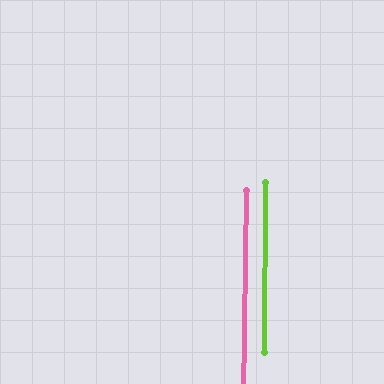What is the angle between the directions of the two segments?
Approximately 1 degree.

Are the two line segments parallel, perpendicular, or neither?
Parallel — their directions differ by only 0.6°.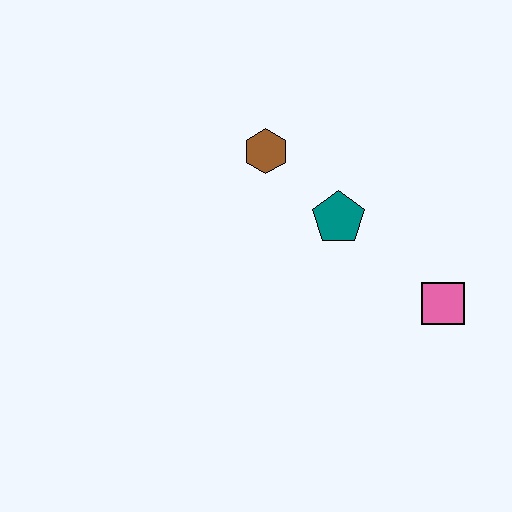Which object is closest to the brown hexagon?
The teal pentagon is closest to the brown hexagon.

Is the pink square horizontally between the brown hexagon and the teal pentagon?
No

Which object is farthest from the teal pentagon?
The pink square is farthest from the teal pentagon.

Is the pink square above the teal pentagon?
No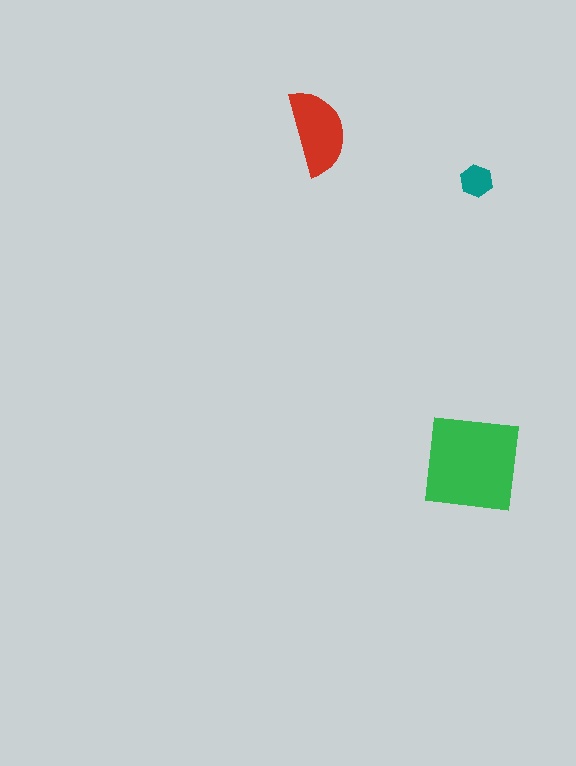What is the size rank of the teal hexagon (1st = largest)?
3rd.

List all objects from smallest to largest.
The teal hexagon, the red semicircle, the green square.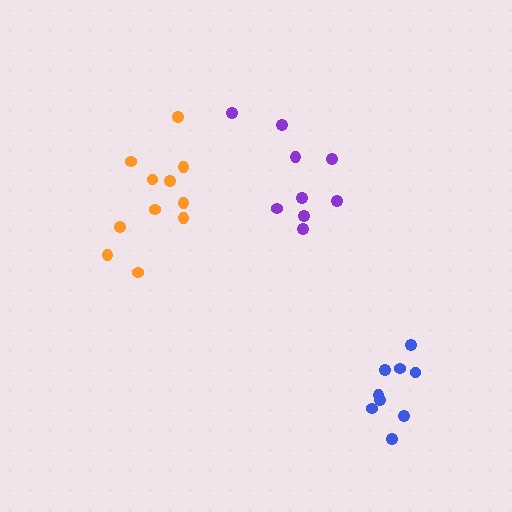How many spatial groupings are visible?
There are 3 spatial groupings.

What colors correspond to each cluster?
The clusters are colored: orange, blue, purple.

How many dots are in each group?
Group 1: 11 dots, Group 2: 9 dots, Group 3: 9 dots (29 total).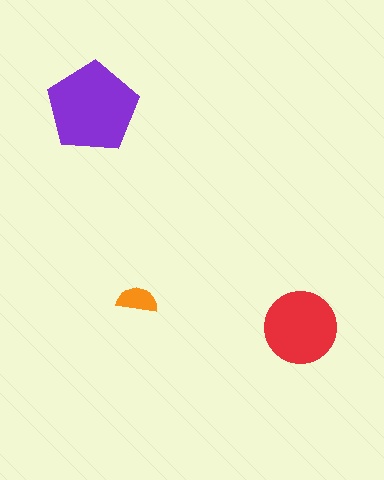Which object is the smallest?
The orange semicircle.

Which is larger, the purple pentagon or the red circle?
The purple pentagon.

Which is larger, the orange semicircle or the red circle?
The red circle.